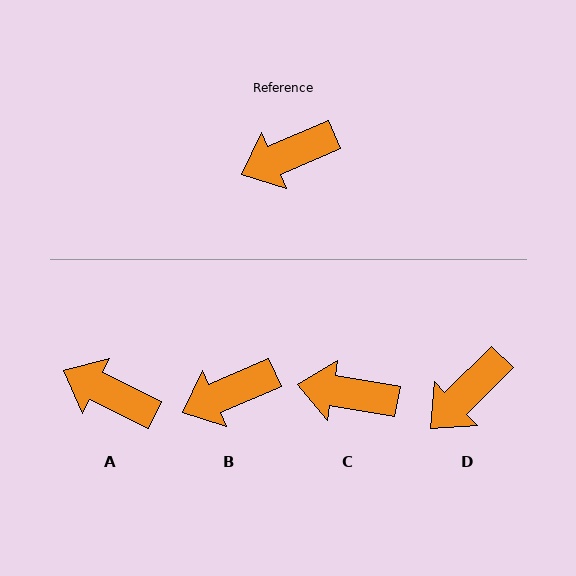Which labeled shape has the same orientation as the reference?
B.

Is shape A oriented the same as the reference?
No, it is off by about 49 degrees.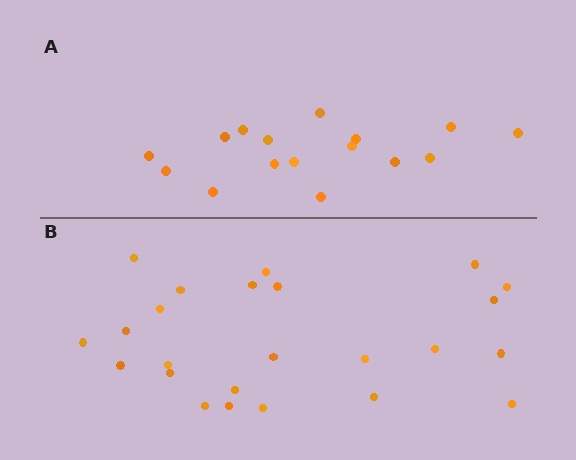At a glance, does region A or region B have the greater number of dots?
Region B (the bottom region) has more dots.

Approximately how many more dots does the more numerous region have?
Region B has roughly 8 or so more dots than region A.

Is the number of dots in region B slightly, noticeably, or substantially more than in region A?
Region B has substantially more. The ratio is roughly 1.5 to 1.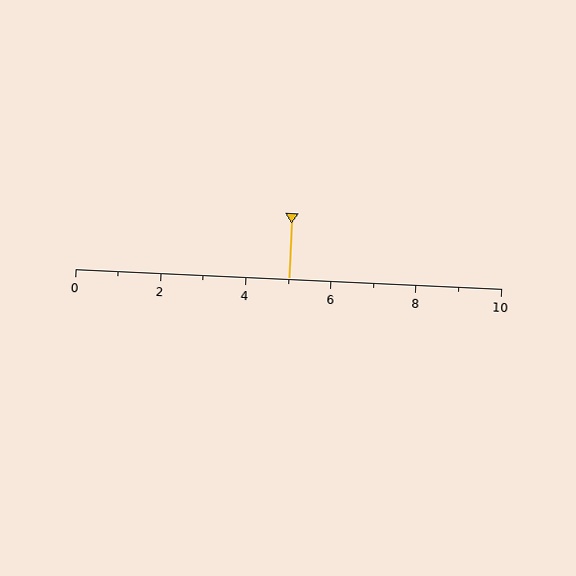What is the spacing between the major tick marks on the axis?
The major ticks are spaced 2 apart.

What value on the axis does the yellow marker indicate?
The marker indicates approximately 5.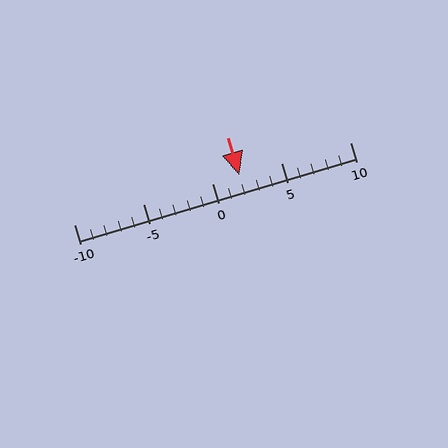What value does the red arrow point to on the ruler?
The red arrow points to approximately 2.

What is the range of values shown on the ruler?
The ruler shows values from -10 to 10.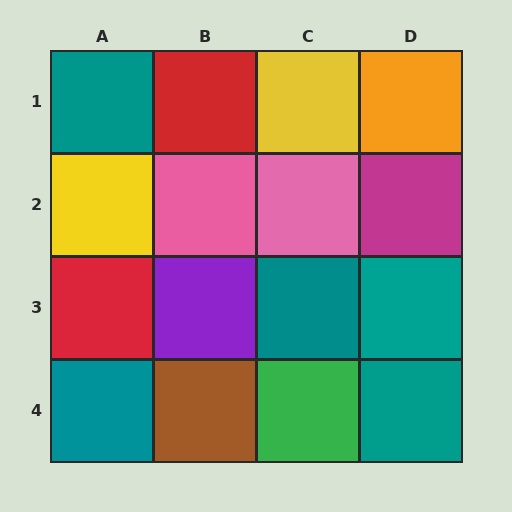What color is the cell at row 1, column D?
Orange.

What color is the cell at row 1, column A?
Teal.